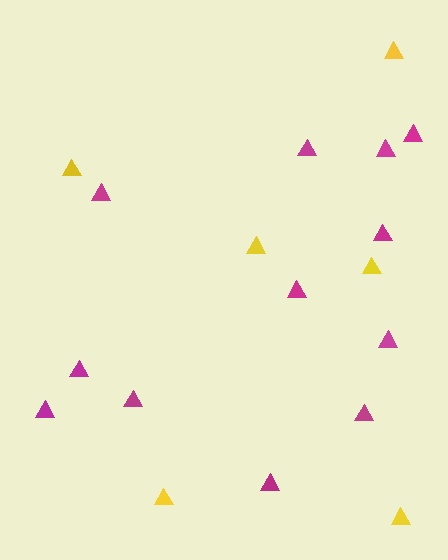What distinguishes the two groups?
There are 2 groups: one group of yellow triangles (6) and one group of magenta triangles (12).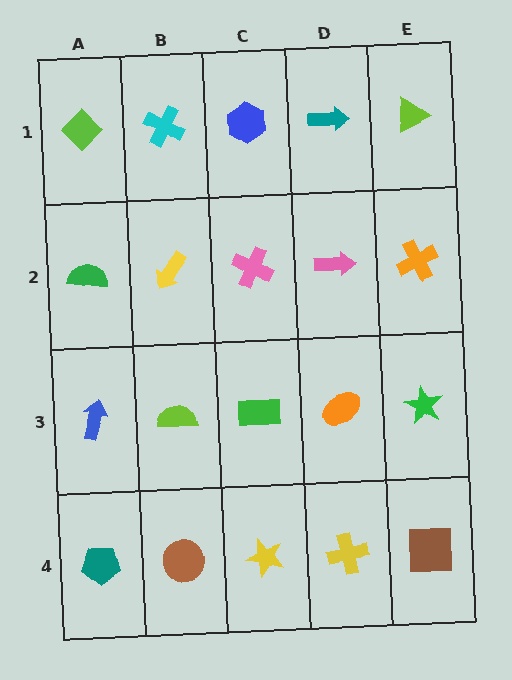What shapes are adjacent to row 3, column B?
A yellow arrow (row 2, column B), a brown circle (row 4, column B), a blue arrow (row 3, column A), a green rectangle (row 3, column C).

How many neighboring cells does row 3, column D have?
4.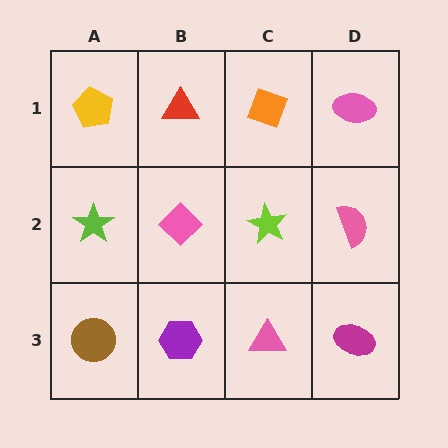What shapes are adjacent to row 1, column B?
A pink diamond (row 2, column B), a yellow pentagon (row 1, column A), an orange diamond (row 1, column C).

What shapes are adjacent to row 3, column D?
A pink semicircle (row 2, column D), a pink triangle (row 3, column C).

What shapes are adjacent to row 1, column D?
A pink semicircle (row 2, column D), an orange diamond (row 1, column C).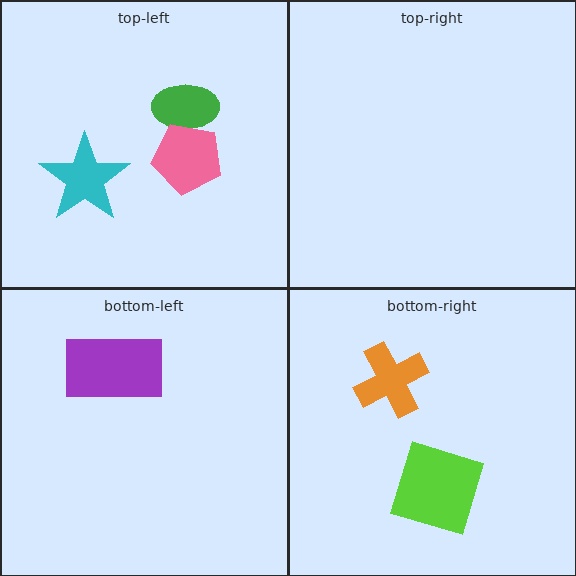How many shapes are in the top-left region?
3.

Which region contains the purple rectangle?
The bottom-left region.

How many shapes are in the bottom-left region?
1.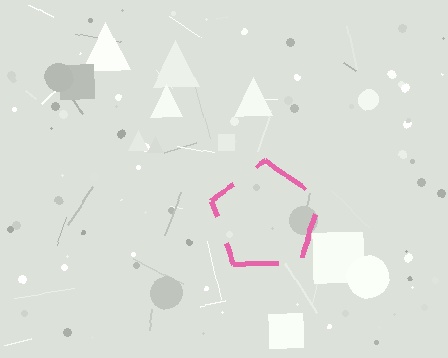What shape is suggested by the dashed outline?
The dashed outline suggests a pentagon.